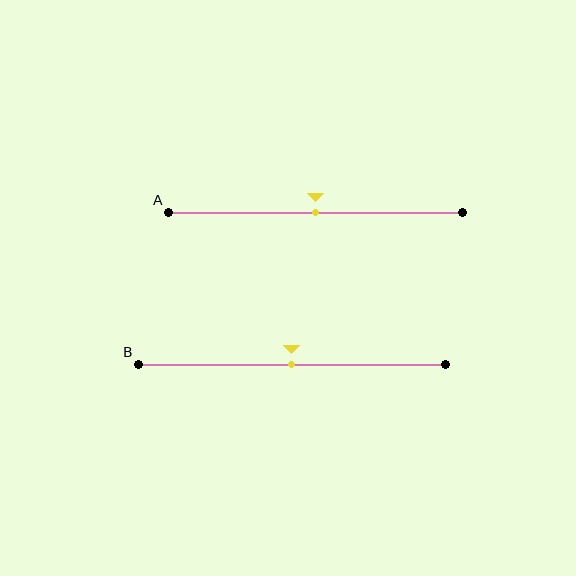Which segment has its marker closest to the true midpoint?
Segment A has its marker closest to the true midpoint.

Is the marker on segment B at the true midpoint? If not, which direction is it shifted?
Yes, the marker on segment B is at the true midpoint.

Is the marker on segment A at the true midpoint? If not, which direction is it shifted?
Yes, the marker on segment A is at the true midpoint.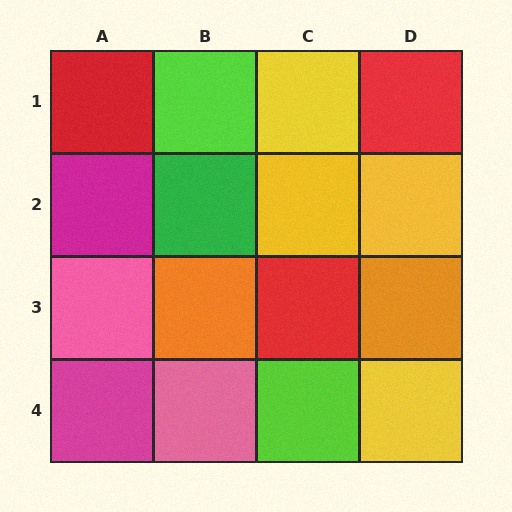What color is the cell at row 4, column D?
Yellow.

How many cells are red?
3 cells are red.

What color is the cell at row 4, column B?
Pink.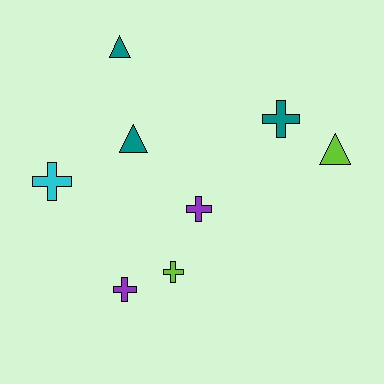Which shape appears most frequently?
Cross, with 5 objects.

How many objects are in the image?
There are 8 objects.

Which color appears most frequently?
Teal, with 3 objects.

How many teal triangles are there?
There are 2 teal triangles.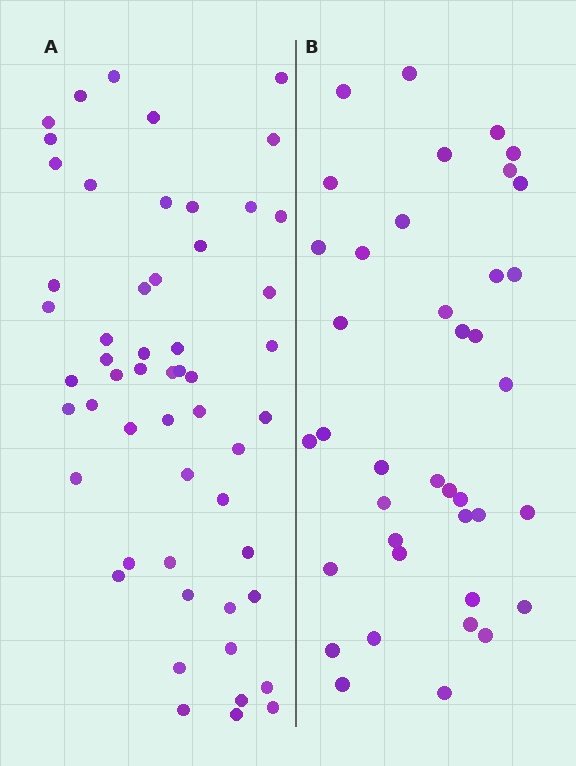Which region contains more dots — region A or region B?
Region A (the left region) has more dots.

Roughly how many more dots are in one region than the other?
Region A has approximately 15 more dots than region B.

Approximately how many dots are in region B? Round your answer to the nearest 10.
About 40 dots. (The exact count is 39, which rounds to 40.)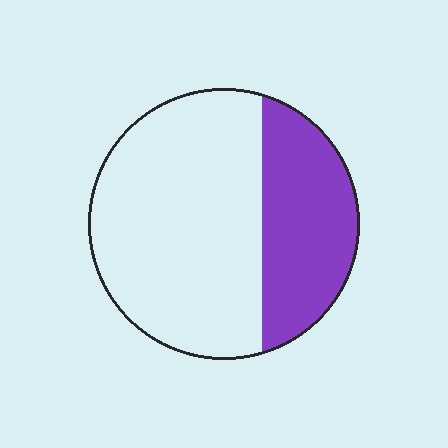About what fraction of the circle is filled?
About one third (1/3).